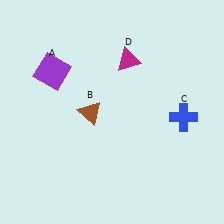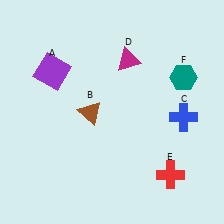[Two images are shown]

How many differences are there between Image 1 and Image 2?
There are 2 differences between the two images.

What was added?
A red cross (E), a teal hexagon (F) were added in Image 2.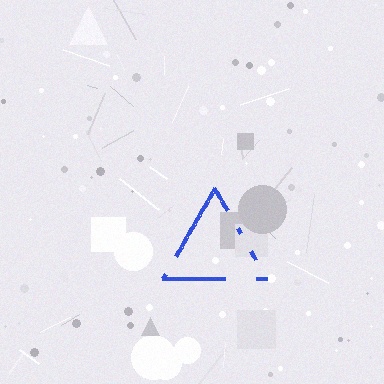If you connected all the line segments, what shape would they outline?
They would outline a triangle.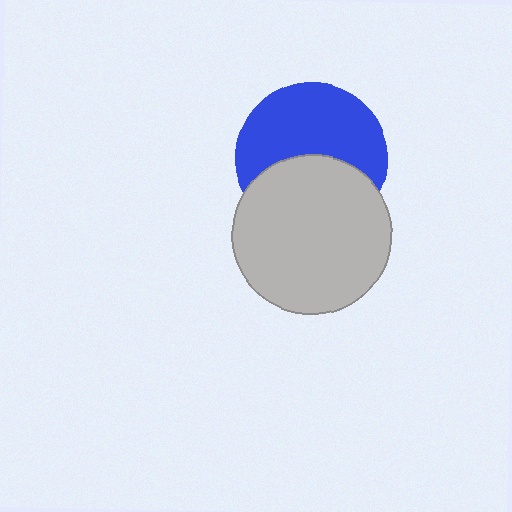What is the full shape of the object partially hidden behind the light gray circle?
The partially hidden object is a blue circle.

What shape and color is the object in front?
The object in front is a light gray circle.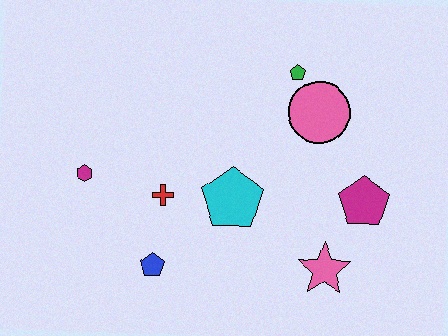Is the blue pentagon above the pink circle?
No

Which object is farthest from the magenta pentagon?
The magenta hexagon is farthest from the magenta pentagon.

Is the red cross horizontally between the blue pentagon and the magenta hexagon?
No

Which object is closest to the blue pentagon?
The red cross is closest to the blue pentagon.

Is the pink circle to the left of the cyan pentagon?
No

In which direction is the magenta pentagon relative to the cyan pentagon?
The magenta pentagon is to the right of the cyan pentagon.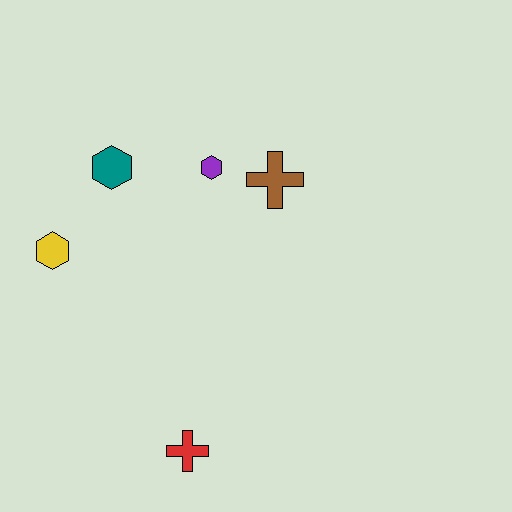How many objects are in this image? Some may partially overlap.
There are 5 objects.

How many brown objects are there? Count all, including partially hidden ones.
There is 1 brown object.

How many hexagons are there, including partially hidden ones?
There are 3 hexagons.